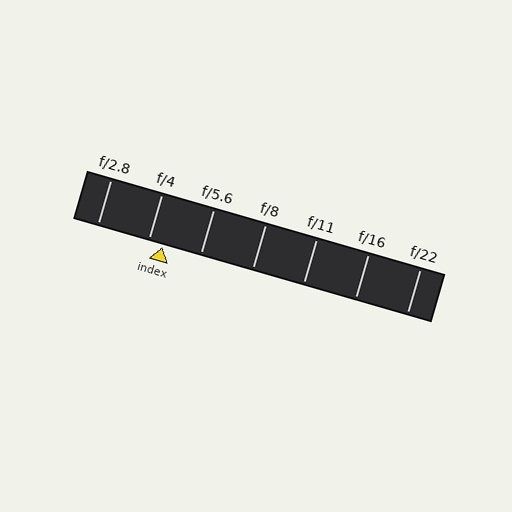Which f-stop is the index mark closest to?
The index mark is closest to f/4.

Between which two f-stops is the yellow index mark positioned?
The index mark is between f/4 and f/5.6.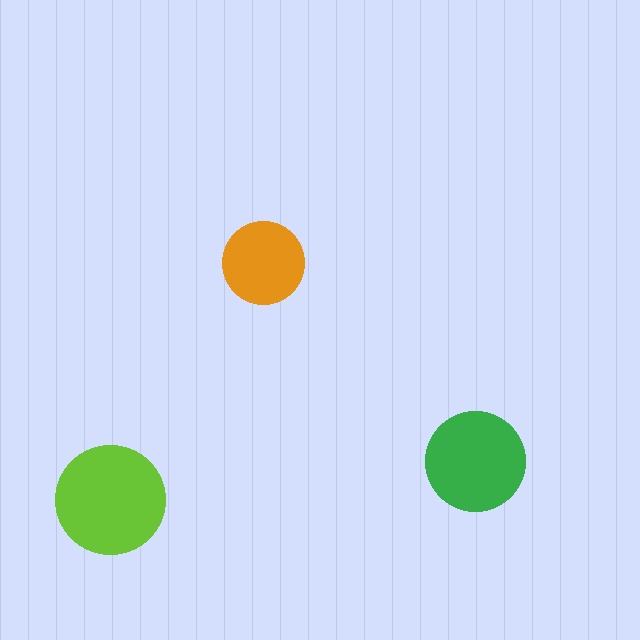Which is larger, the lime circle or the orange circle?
The lime one.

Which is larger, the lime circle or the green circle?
The lime one.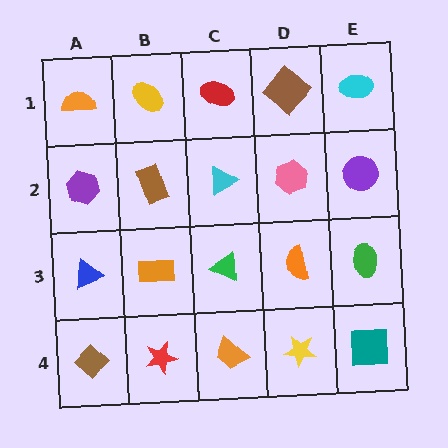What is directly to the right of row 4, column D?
A teal square.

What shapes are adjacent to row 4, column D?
An orange semicircle (row 3, column D), an orange trapezoid (row 4, column C), a teal square (row 4, column E).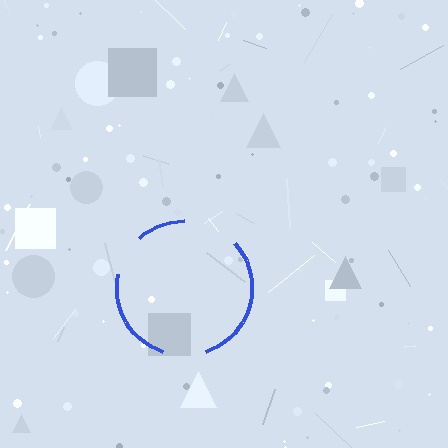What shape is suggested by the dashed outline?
The dashed outline suggests a circle.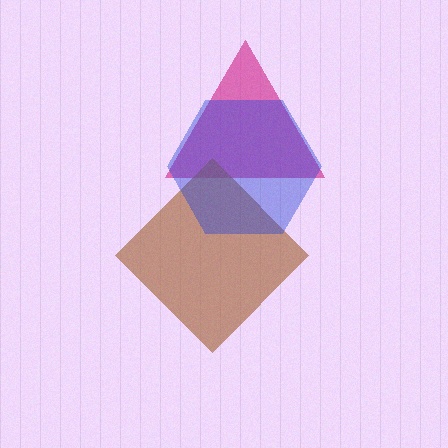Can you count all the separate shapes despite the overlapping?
Yes, there are 3 separate shapes.